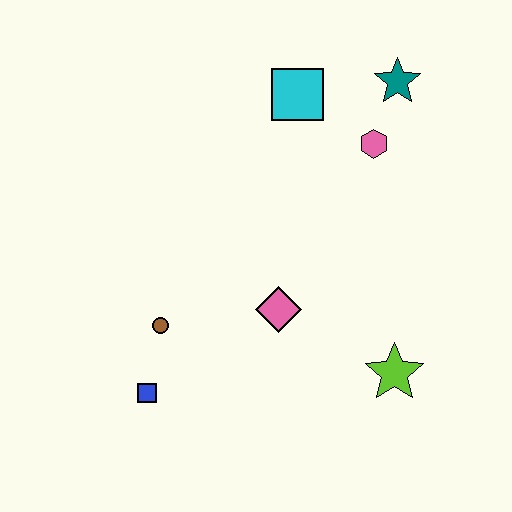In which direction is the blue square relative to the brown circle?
The blue square is below the brown circle.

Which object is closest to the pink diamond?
The brown circle is closest to the pink diamond.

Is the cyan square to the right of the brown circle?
Yes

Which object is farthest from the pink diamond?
The teal star is farthest from the pink diamond.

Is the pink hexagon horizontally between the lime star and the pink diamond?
Yes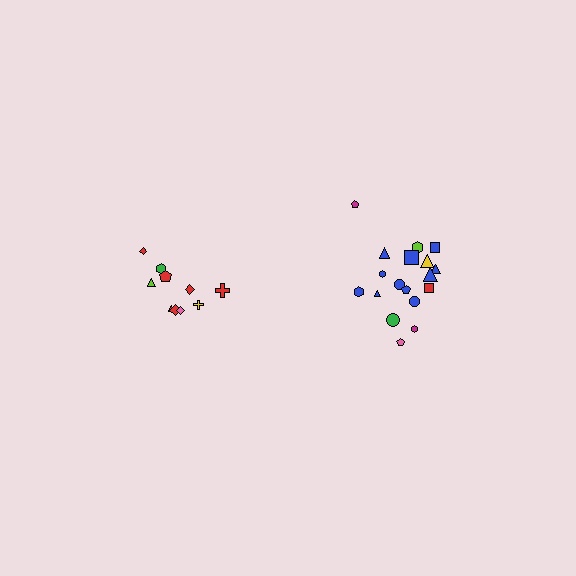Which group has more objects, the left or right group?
The right group.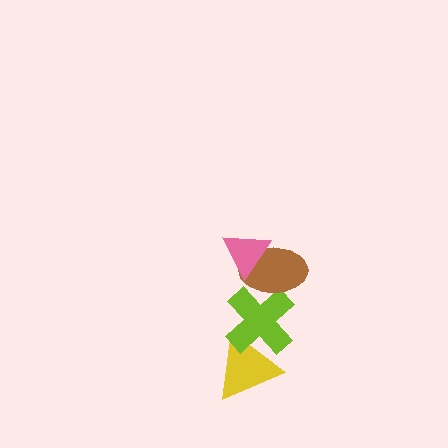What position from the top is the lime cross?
The lime cross is 3rd from the top.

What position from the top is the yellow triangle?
The yellow triangle is 4th from the top.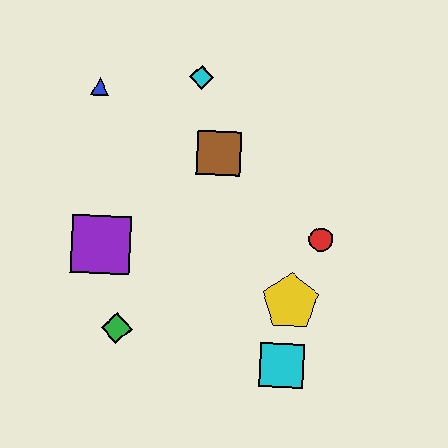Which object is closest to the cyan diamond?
The brown square is closest to the cyan diamond.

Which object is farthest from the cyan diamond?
The cyan square is farthest from the cyan diamond.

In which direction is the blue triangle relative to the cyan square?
The blue triangle is above the cyan square.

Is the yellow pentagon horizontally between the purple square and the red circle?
Yes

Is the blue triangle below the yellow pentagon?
No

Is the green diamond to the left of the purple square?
No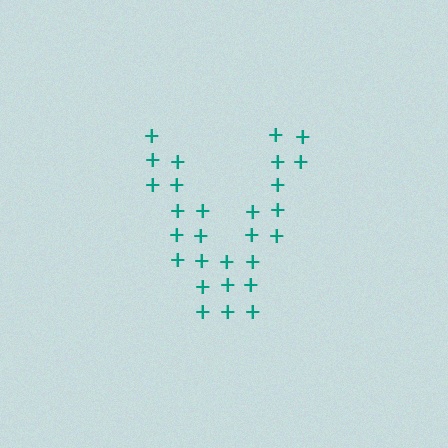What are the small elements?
The small elements are plus signs.